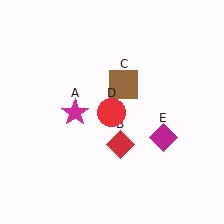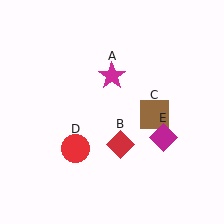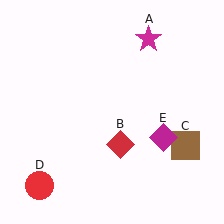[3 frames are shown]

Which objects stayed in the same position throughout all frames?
Red diamond (object B) and magenta diamond (object E) remained stationary.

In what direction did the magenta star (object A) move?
The magenta star (object A) moved up and to the right.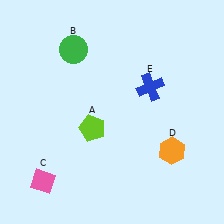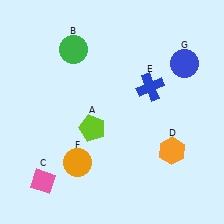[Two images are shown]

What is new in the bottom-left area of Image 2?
An orange circle (F) was added in the bottom-left area of Image 2.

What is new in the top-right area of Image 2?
A blue circle (G) was added in the top-right area of Image 2.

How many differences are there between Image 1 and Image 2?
There are 2 differences between the two images.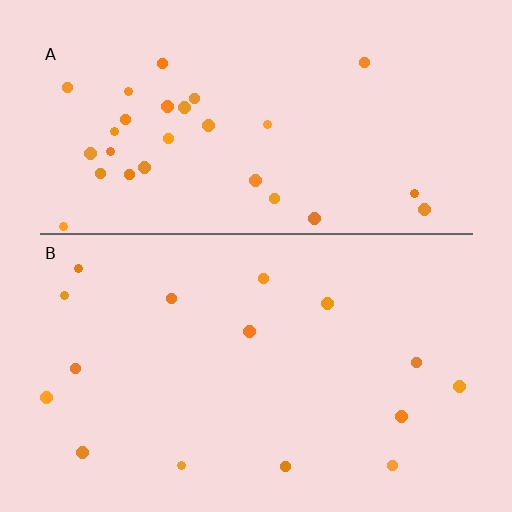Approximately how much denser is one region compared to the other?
Approximately 1.9× — region A over region B.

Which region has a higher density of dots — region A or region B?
A (the top).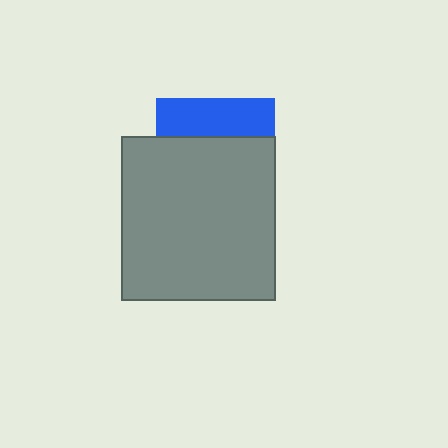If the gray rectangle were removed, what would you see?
You would see the complete blue square.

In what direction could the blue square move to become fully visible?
The blue square could move up. That would shift it out from behind the gray rectangle entirely.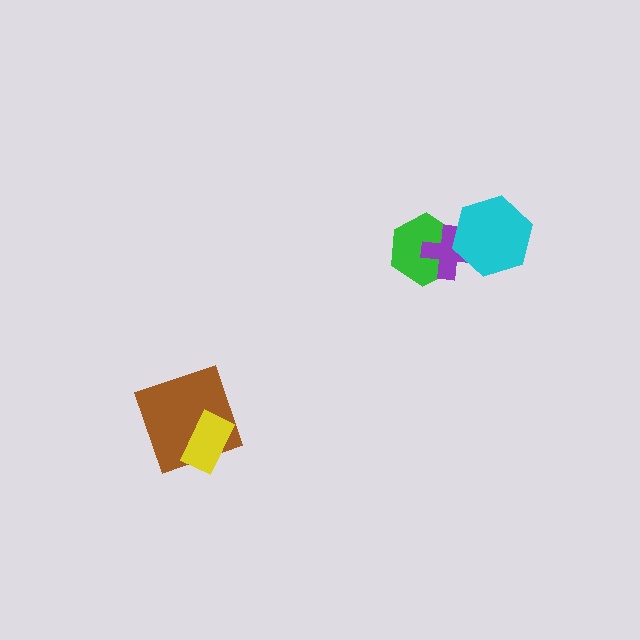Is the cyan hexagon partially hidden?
No, no other shape covers it.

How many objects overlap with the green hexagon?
2 objects overlap with the green hexagon.